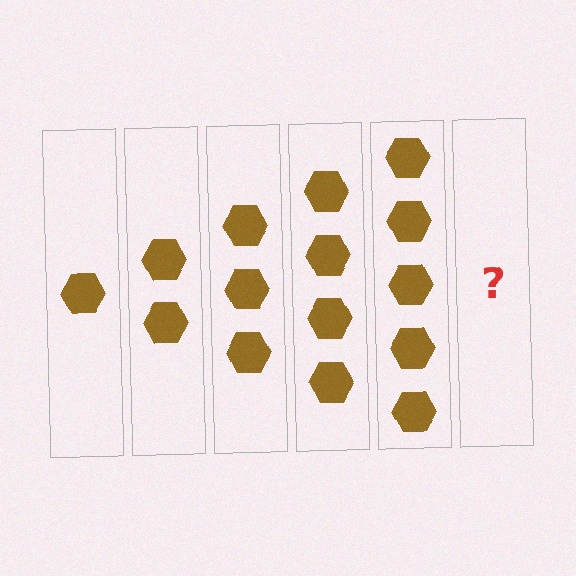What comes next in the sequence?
The next element should be 6 hexagons.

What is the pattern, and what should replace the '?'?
The pattern is that each step adds one more hexagon. The '?' should be 6 hexagons.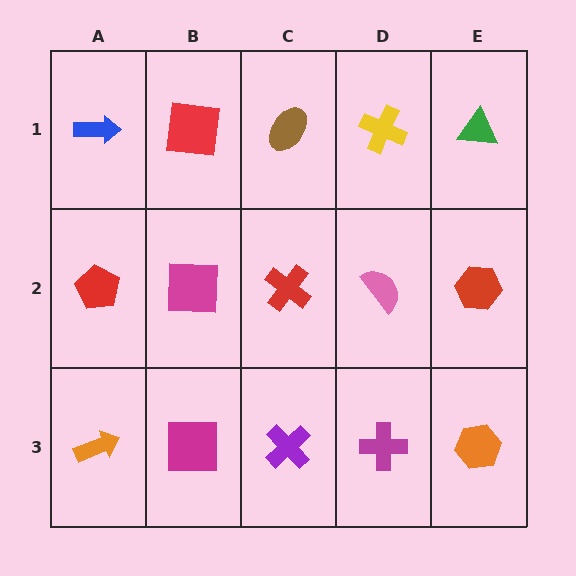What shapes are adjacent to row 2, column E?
A green triangle (row 1, column E), an orange hexagon (row 3, column E), a pink semicircle (row 2, column D).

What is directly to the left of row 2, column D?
A red cross.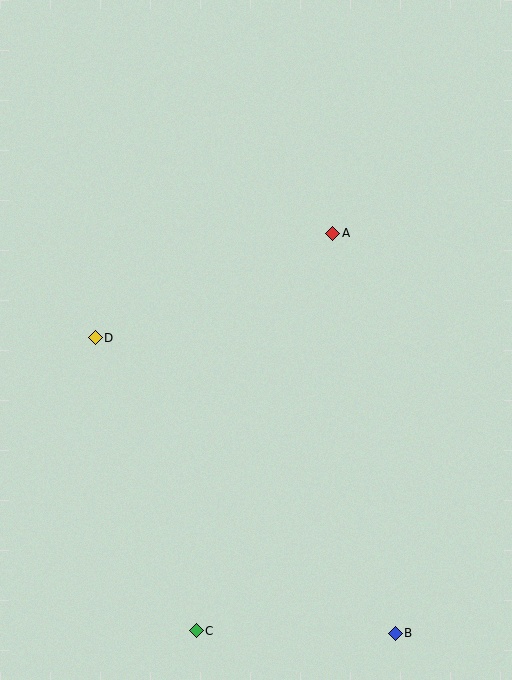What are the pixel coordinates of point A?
Point A is at (333, 233).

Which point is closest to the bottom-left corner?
Point C is closest to the bottom-left corner.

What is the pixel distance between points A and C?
The distance between A and C is 420 pixels.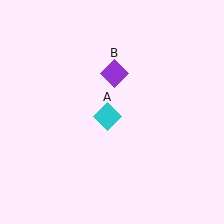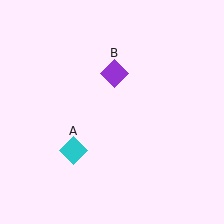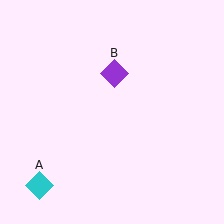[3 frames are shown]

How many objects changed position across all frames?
1 object changed position: cyan diamond (object A).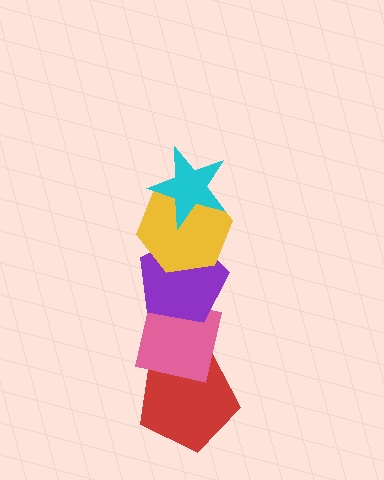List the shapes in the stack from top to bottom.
From top to bottom: the cyan star, the yellow hexagon, the purple pentagon, the pink square, the red pentagon.